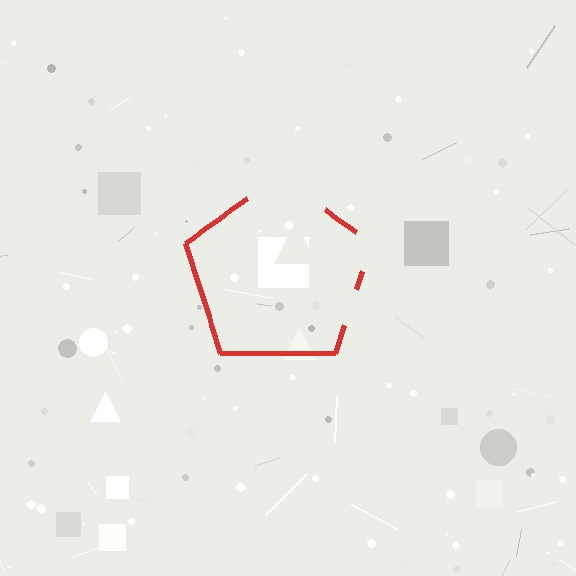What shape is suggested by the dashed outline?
The dashed outline suggests a pentagon.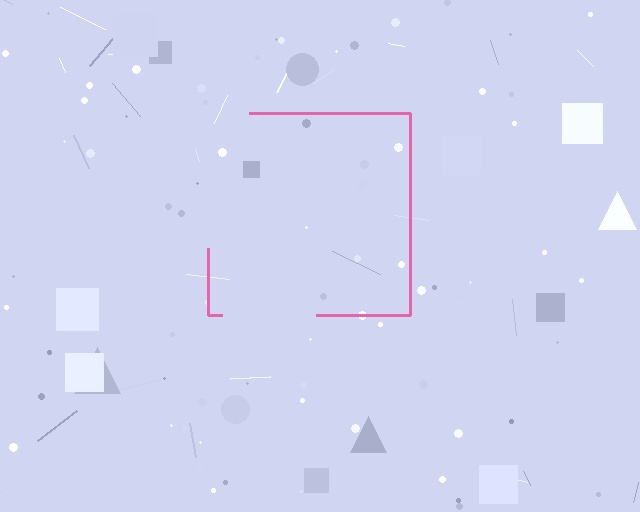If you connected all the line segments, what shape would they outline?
They would outline a square.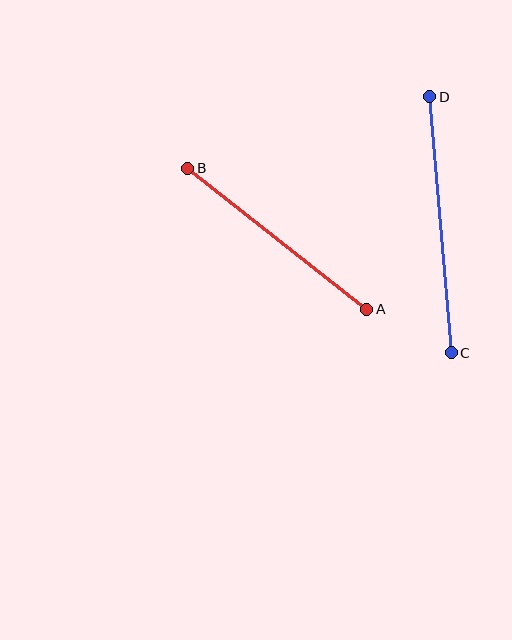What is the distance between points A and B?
The distance is approximately 228 pixels.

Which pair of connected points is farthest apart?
Points C and D are farthest apart.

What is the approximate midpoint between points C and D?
The midpoint is at approximately (441, 225) pixels.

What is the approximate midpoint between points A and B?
The midpoint is at approximately (277, 239) pixels.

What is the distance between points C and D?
The distance is approximately 257 pixels.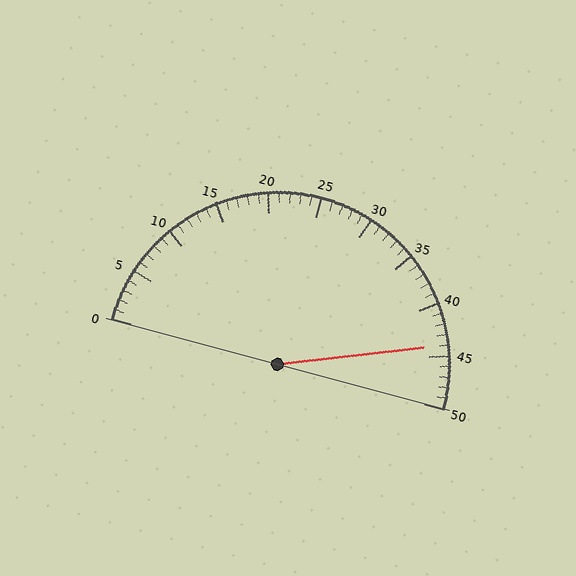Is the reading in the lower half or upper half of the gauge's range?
The reading is in the upper half of the range (0 to 50).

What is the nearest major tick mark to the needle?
The nearest major tick mark is 45.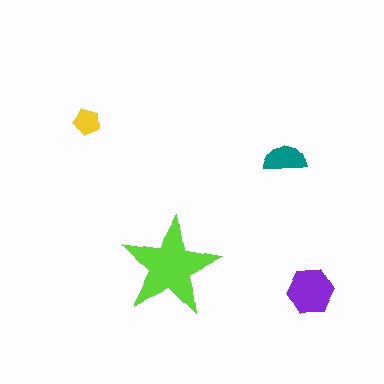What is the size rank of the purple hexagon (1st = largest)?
2nd.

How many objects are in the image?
There are 4 objects in the image.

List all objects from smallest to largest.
The yellow pentagon, the teal semicircle, the purple hexagon, the lime star.